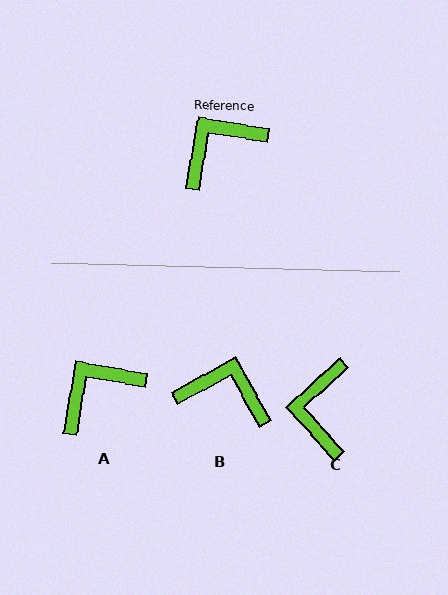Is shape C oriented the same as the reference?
No, it is off by about 52 degrees.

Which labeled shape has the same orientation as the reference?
A.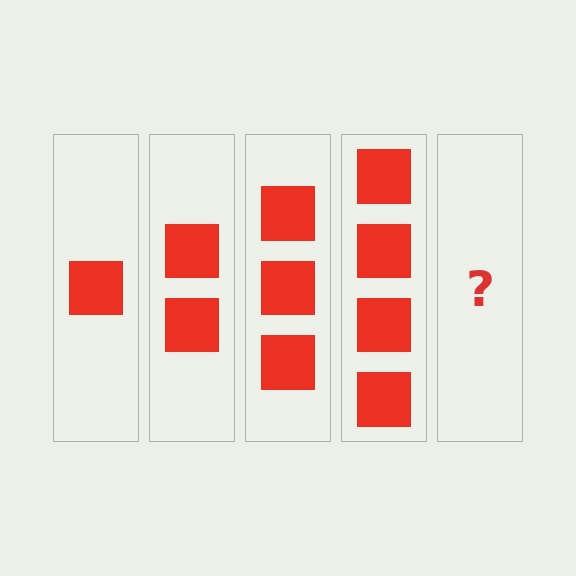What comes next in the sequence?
The next element should be 5 squares.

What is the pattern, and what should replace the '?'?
The pattern is that each step adds one more square. The '?' should be 5 squares.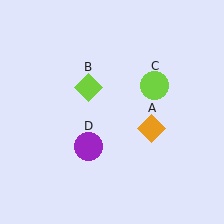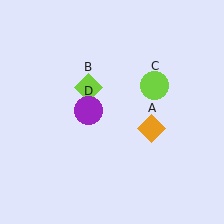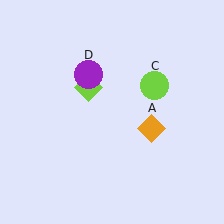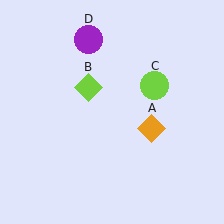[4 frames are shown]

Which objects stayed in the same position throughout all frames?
Orange diamond (object A) and lime diamond (object B) and lime circle (object C) remained stationary.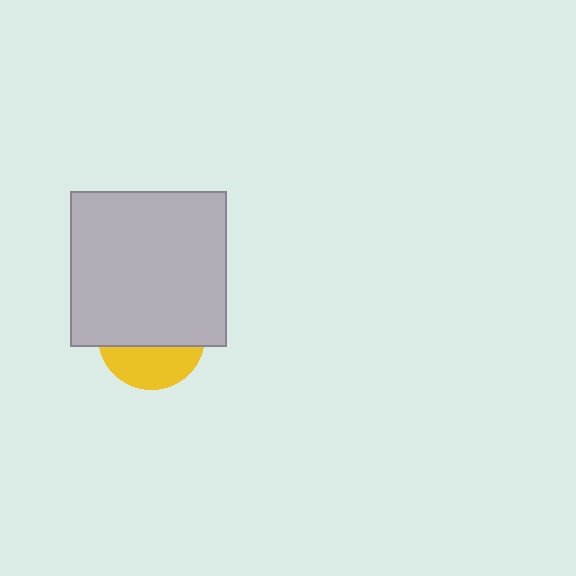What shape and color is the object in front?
The object in front is a light gray square.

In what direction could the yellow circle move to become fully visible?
The yellow circle could move down. That would shift it out from behind the light gray square entirely.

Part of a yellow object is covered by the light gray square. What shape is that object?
It is a circle.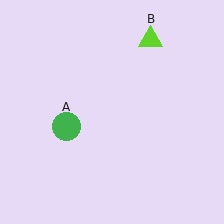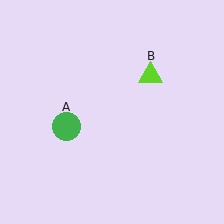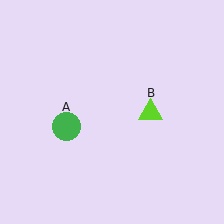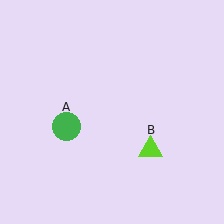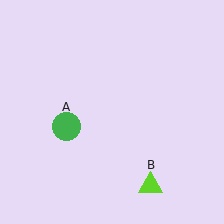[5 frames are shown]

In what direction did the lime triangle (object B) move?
The lime triangle (object B) moved down.